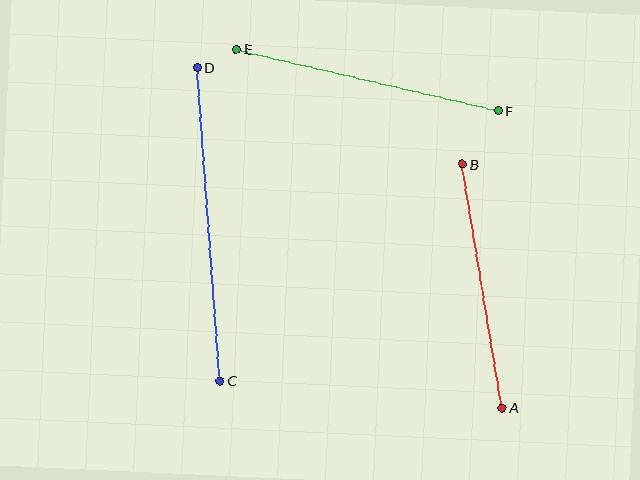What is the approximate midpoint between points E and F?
The midpoint is at approximately (367, 80) pixels.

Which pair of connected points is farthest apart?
Points C and D are farthest apart.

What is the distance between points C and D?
The distance is approximately 315 pixels.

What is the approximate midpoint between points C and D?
The midpoint is at approximately (208, 224) pixels.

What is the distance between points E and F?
The distance is approximately 269 pixels.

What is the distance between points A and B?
The distance is approximately 247 pixels.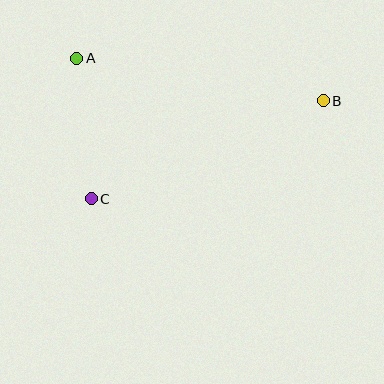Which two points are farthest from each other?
Points B and C are farthest from each other.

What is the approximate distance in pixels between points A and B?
The distance between A and B is approximately 250 pixels.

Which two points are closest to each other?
Points A and C are closest to each other.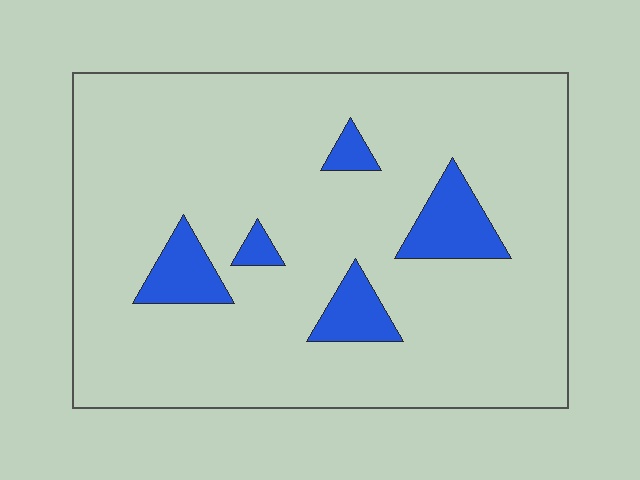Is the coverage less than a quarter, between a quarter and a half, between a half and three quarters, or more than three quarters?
Less than a quarter.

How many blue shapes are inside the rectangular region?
5.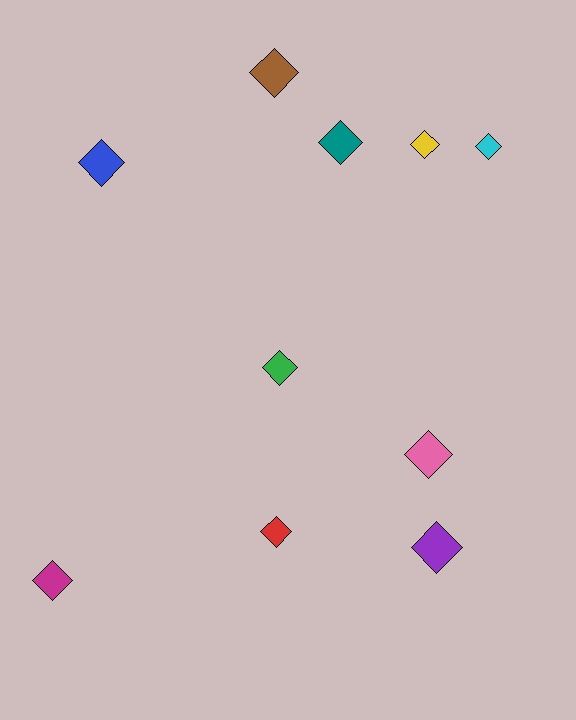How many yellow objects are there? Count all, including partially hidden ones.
There is 1 yellow object.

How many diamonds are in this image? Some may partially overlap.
There are 10 diamonds.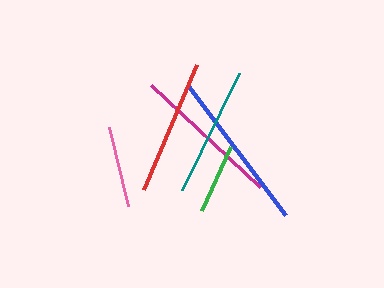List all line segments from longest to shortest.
From longest to shortest: blue, magenta, red, teal, pink, green.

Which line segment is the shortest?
The green line is the shortest at approximately 70 pixels.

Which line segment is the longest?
The blue line is the longest at approximately 163 pixels.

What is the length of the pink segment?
The pink segment is approximately 81 pixels long.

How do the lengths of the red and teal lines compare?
The red and teal lines are approximately the same length.